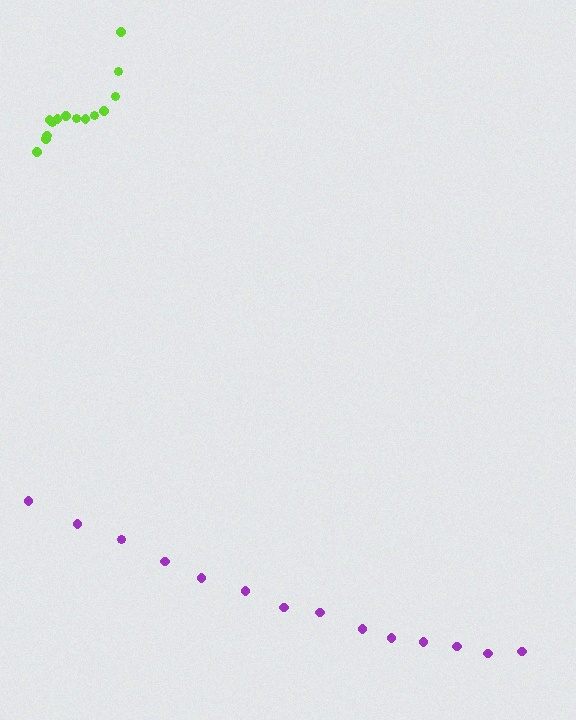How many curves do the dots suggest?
There are 2 distinct paths.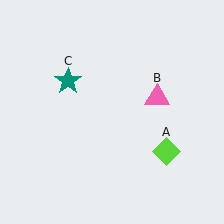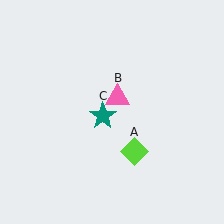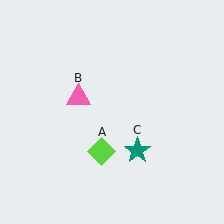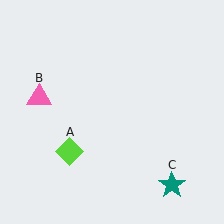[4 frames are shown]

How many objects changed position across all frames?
3 objects changed position: lime diamond (object A), pink triangle (object B), teal star (object C).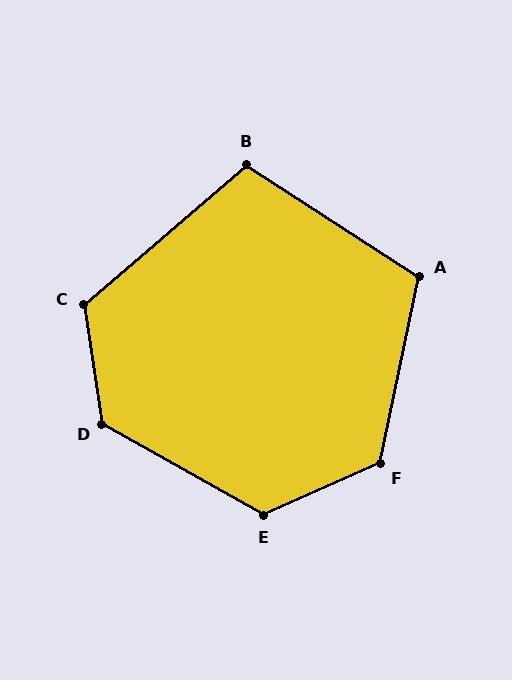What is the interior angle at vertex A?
Approximately 111 degrees (obtuse).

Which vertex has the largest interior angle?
D, at approximately 128 degrees.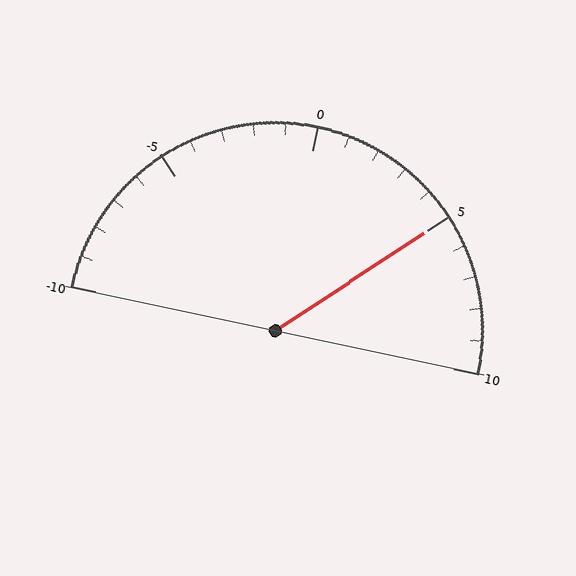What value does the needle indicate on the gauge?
The needle indicates approximately 5.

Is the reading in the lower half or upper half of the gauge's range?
The reading is in the upper half of the range (-10 to 10).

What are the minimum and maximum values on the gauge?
The gauge ranges from -10 to 10.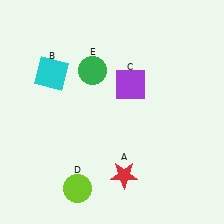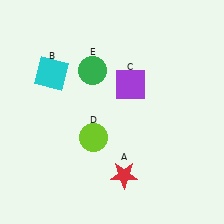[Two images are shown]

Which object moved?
The lime circle (D) moved up.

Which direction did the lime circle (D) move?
The lime circle (D) moved up.